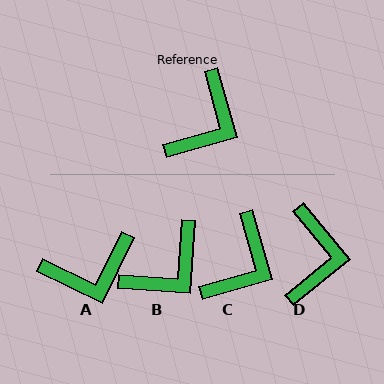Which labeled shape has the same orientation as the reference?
C.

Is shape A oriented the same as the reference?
No, it is off by about 42 degrees.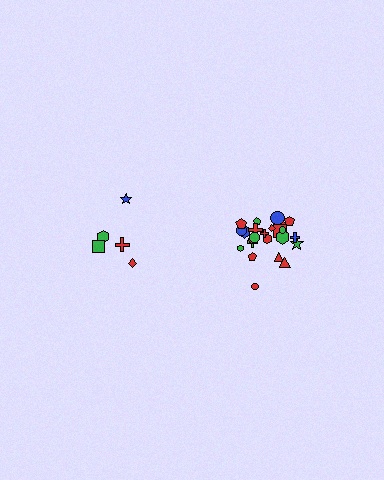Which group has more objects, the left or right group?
The right group.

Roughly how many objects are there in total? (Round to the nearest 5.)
Roughly 30 objects in total.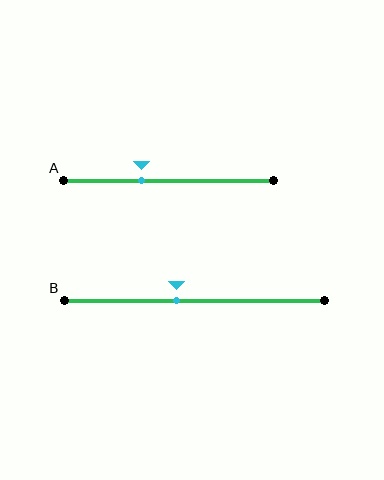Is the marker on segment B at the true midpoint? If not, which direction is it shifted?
No, the marker on segment B is shifted to the left by about 7% of the segment length.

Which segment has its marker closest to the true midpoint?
Segment B has its marker closest to the true midpoint.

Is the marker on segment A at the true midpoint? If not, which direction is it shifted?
No, the marker on segment A is shifted to the left by about 13% of the segment length.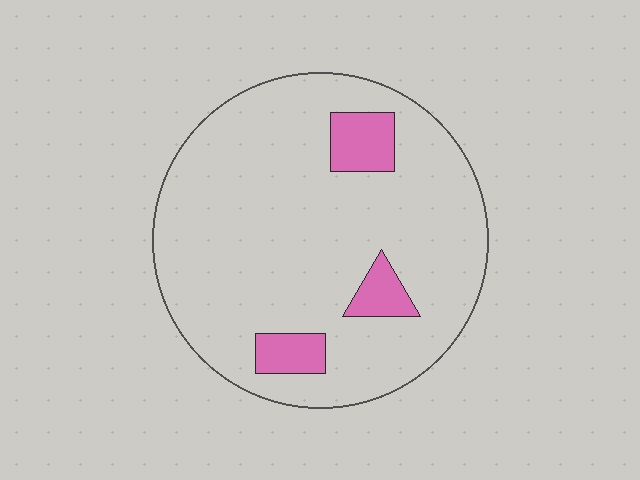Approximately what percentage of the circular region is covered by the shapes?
Approximately 10%.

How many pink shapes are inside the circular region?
3.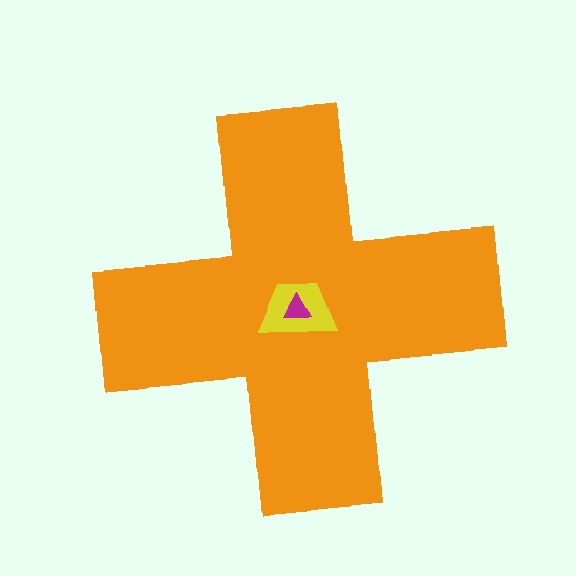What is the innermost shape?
The magenta triangle.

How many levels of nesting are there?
3.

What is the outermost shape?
The orange cross.